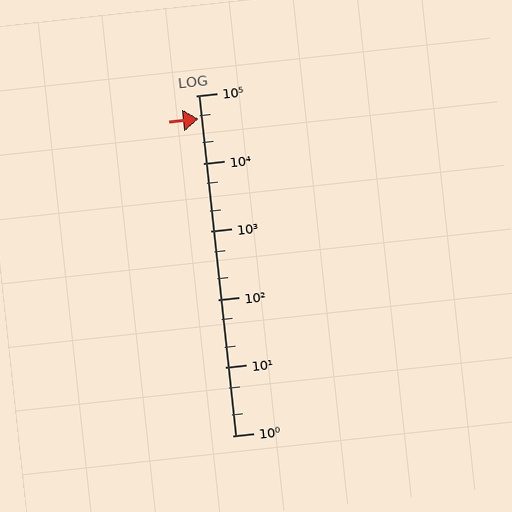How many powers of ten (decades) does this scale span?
The scale spans 5 decades, from 1 to 100000.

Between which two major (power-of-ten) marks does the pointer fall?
The pointer is between 10000 and 100000.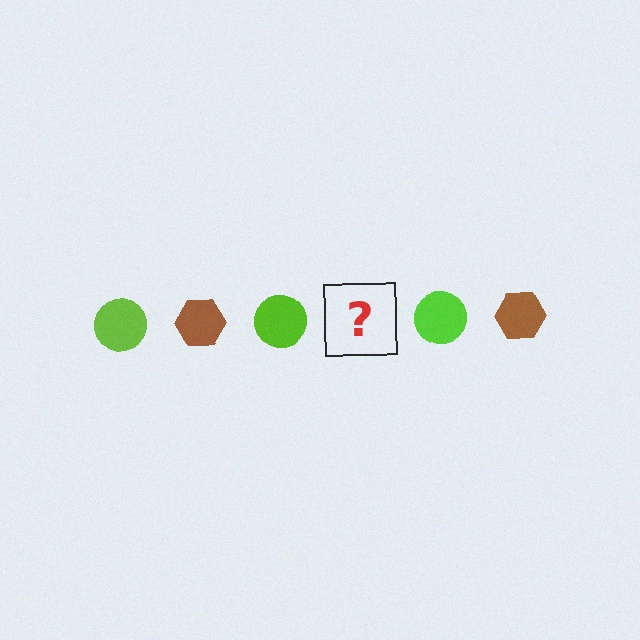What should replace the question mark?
The question mark should be replaced with a brown hexagon.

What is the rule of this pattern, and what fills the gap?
The rule is that the pattern alternates between lime circle and brown hexagon. The gap should be filled with a brown hexagon.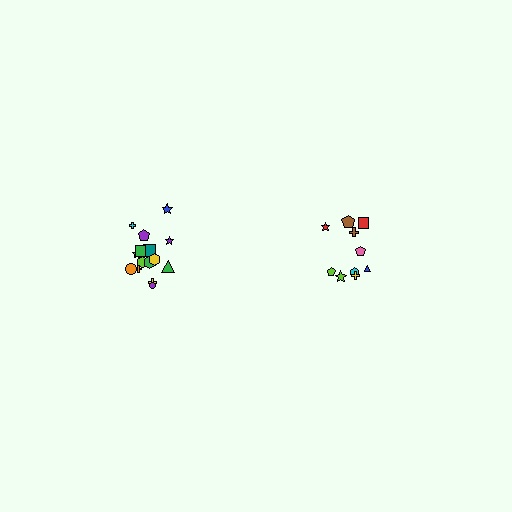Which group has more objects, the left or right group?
The left group.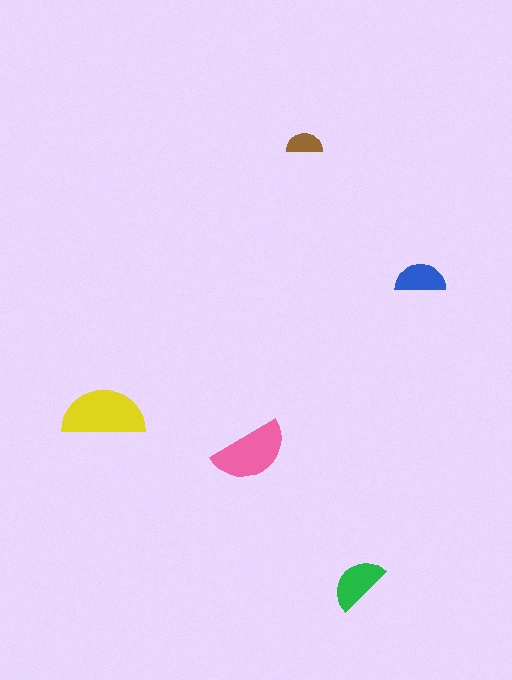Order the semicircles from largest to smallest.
the yellow one, the pink one, the green one, the blue one, the brown one.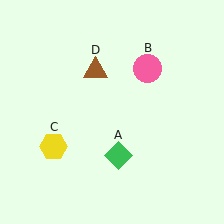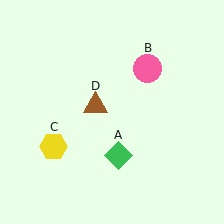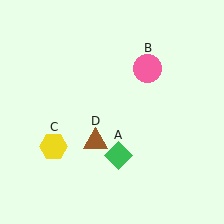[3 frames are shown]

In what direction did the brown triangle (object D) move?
The brown triangle (object D) moved down.